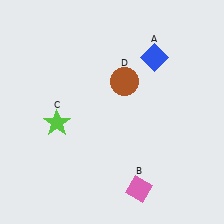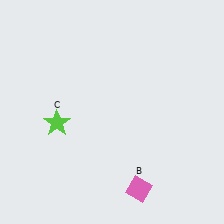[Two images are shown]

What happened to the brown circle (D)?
The brown circle (D) was removed in Image 2. It was in the top-right area of Image 1.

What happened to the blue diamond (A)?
The blue diamond (A) was removed in Image 2. It was in the top-right area of Image 1.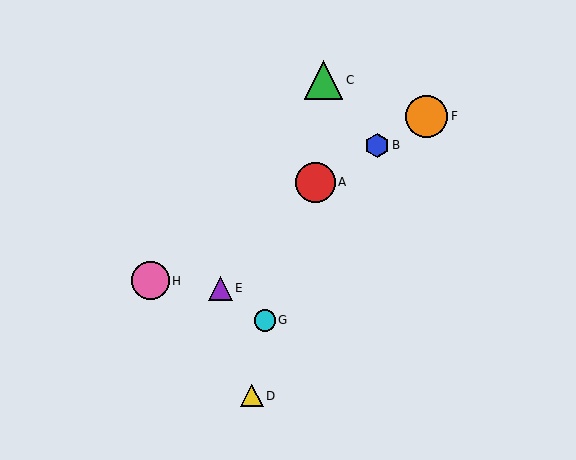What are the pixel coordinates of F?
Object F is at (427, 116).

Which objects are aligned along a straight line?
Objects A, B, F, H are aligned along a straight line.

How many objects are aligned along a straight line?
4 objects (A, B, F, H) are aligned along a straight line.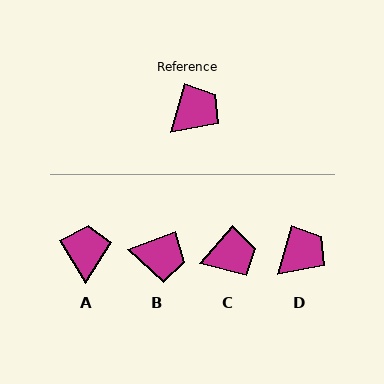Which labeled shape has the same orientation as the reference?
D.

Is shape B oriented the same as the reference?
No, it is off by about 53 degrees.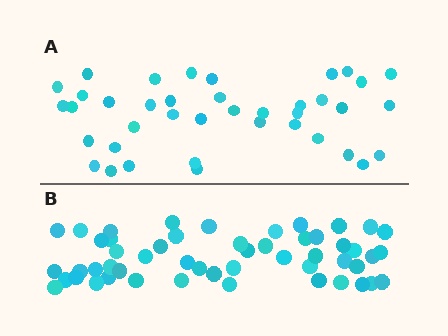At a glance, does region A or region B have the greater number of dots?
Region B (the bottom region) has more dots.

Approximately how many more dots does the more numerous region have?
Region B has approximately 15 more dots than region A.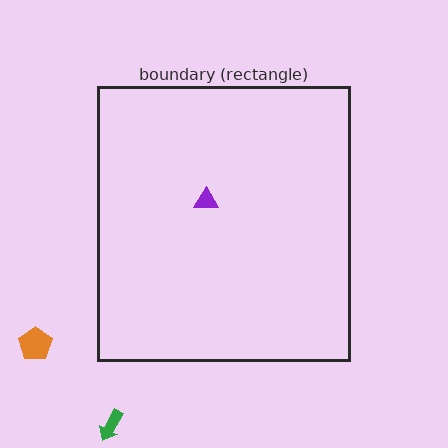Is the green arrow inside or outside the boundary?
Outside.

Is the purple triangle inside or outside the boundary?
Inside.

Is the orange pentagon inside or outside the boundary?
Outside.